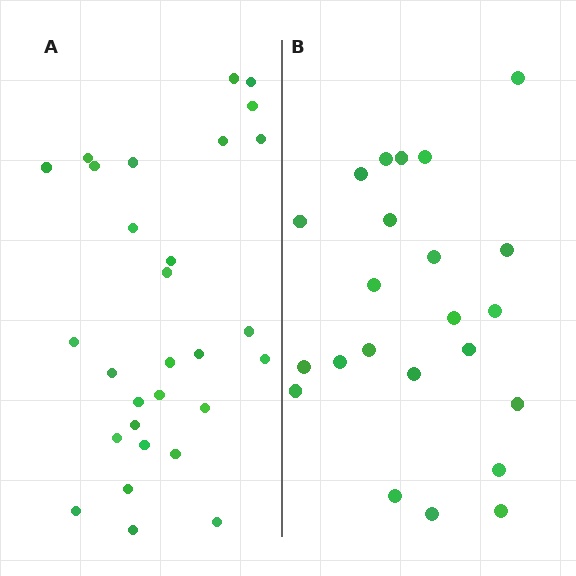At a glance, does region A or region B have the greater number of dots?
Region A (the left region) has more dots.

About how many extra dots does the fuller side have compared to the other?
Region A has about 6 more dots than region B.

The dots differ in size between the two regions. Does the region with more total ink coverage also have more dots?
No. Region B has more total ink coverage because its dots are larger, but region A actually contains more individual dots. Total area can be misleading — the number of items is what matters here.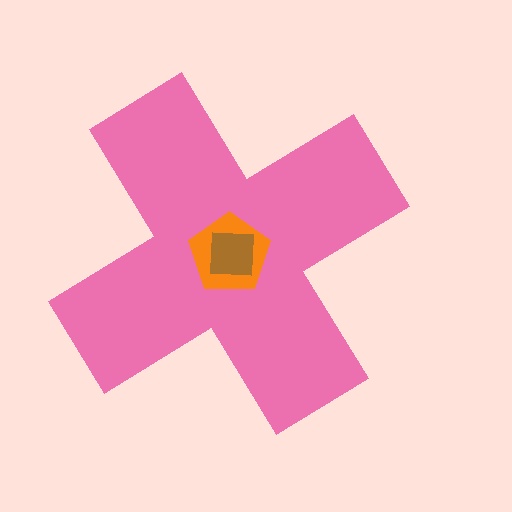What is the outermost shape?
The pink cross.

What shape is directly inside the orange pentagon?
The brown square.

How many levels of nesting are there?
3.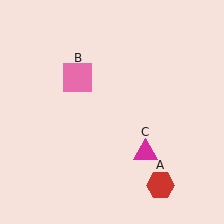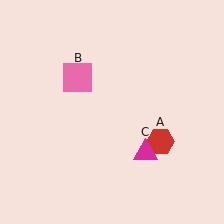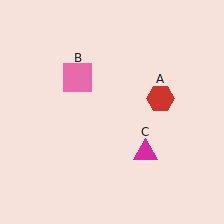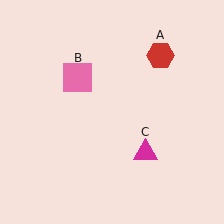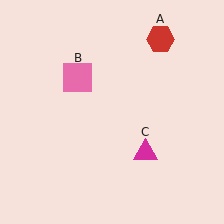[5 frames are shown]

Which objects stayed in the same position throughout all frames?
Pink square (object B) and magenta triangle (object C) remained stationary.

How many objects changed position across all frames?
1 object changed position: red hexagon (object A).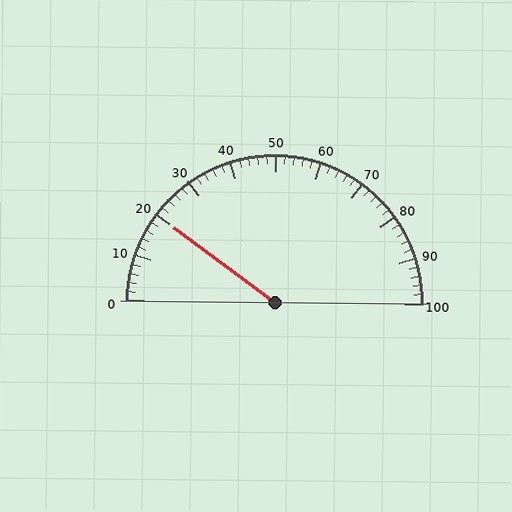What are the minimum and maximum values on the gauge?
The gauge ranges from 0 to 100.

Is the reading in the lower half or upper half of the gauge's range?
The reading is in the lower half of the range (0 to 100).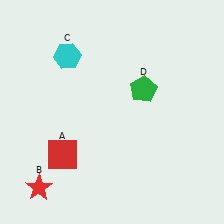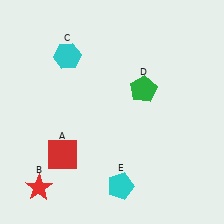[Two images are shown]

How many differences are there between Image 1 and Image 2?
There is 1 difference between the two images.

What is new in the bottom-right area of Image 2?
A cyan pentagon (E) was added in the bottom-right area of Image 2.